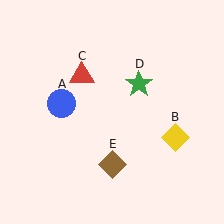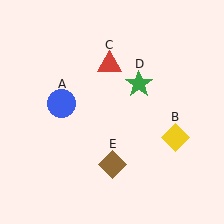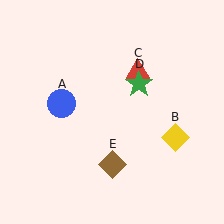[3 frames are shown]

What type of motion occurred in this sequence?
The red triangle (object C) rotated clockwise around the center of the scene.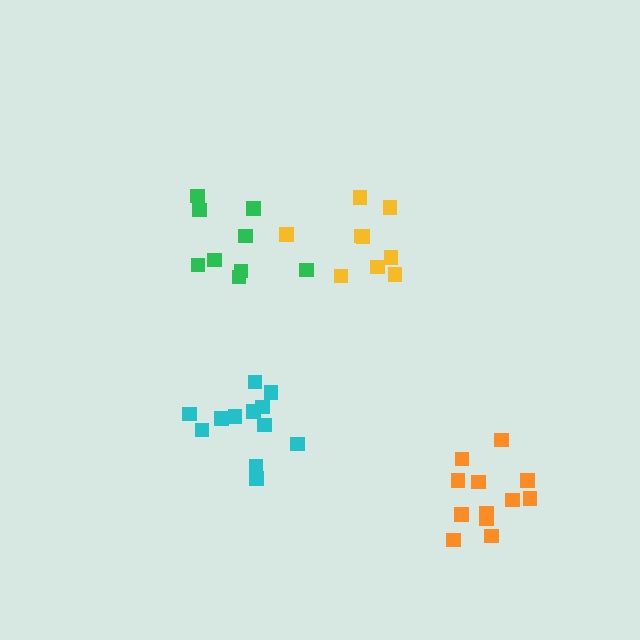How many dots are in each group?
Group 1: 12 dots, Group 2: 9 dots, Group 3: 9 dots, Group 4: 12 dots (42 total).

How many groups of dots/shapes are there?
There are 4 groups.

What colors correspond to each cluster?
The clusters are colored: orange, green, yellow, cyan.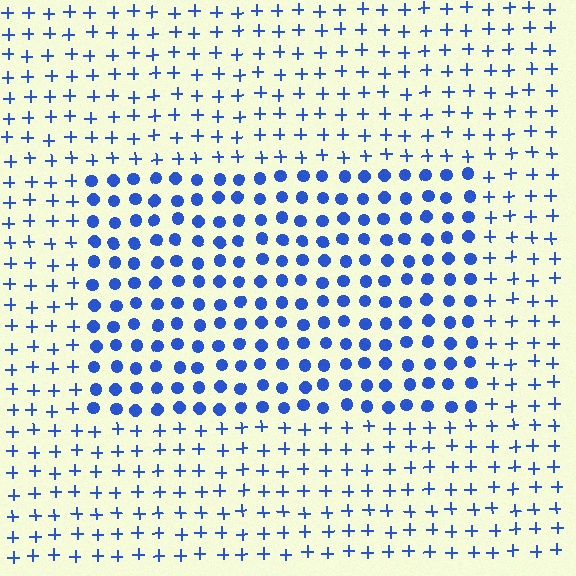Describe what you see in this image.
The image is filled with small blue elements arranged in a uniform grid. A rectangle-shaped region contains circles, while the surrounding area contains plus signs. The boundary is defined purely by the change in element shape.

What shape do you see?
I see a rectangle.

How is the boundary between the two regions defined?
The boundary is defined by a change in element shape: circles inside vs. plus signs outside. All elements share the same color and spacing.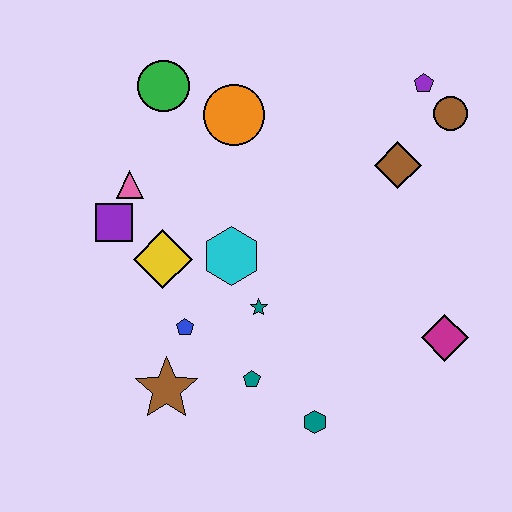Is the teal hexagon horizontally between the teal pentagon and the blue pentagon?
No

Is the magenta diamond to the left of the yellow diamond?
No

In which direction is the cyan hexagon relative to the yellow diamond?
The cyan hexagon is to the right of the yellow diamond.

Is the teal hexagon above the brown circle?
No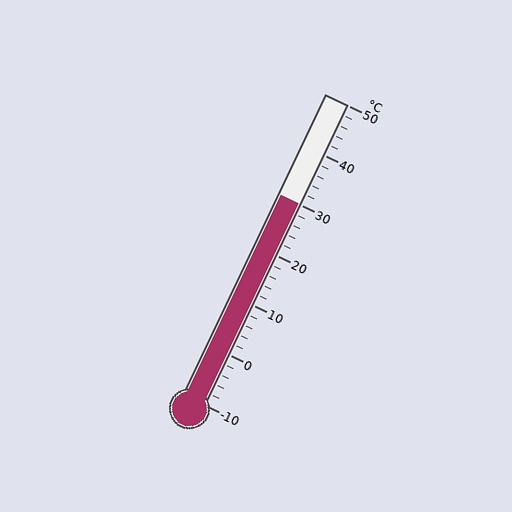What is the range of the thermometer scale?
The thermometer scale ranges from -10°C to 50°C.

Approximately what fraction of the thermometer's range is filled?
The thermometer is filled to approximately 65% of its range.